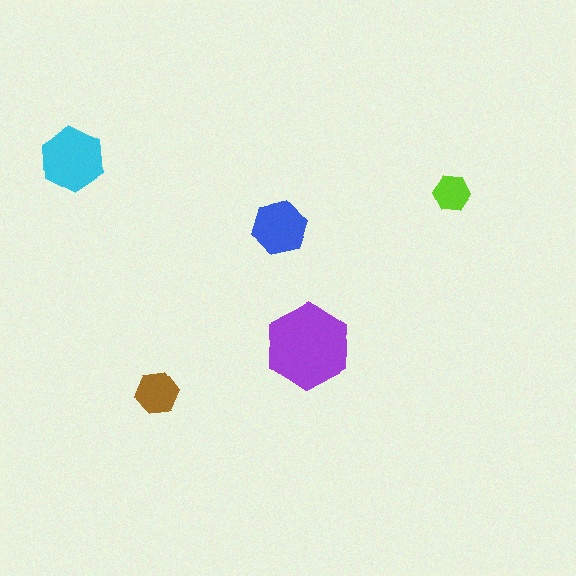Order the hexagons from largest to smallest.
the purple one, the cyan one, the blue one, the brown one, the lime one.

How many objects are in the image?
There are 5 objects in the image.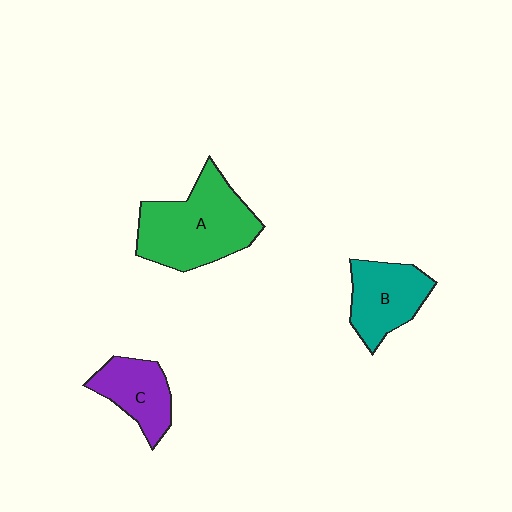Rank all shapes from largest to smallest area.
From largest to smallest: A (green), B (teal), C (purple).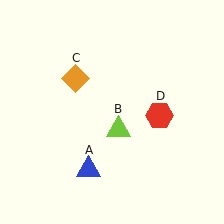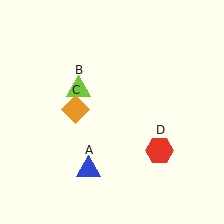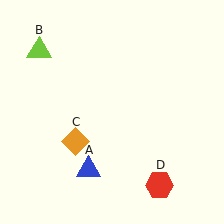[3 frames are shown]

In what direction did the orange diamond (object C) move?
The orange diamond (object C) moved down.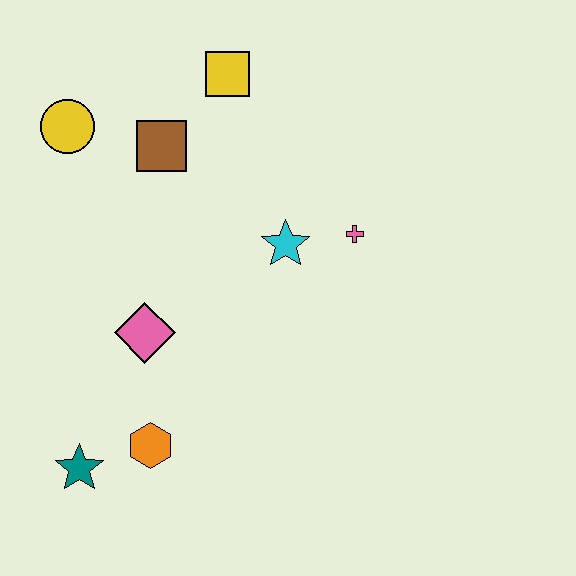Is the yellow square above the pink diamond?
Yes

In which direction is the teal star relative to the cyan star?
The teal star is below the cyan star.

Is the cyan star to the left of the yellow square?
No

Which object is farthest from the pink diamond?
The yellow square is farthest from the pink diamond.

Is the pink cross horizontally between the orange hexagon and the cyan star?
No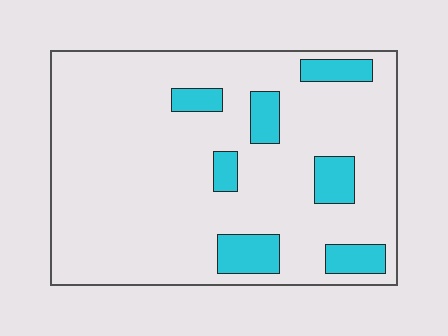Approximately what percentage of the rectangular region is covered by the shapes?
Approximately 15%.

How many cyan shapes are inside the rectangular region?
7.